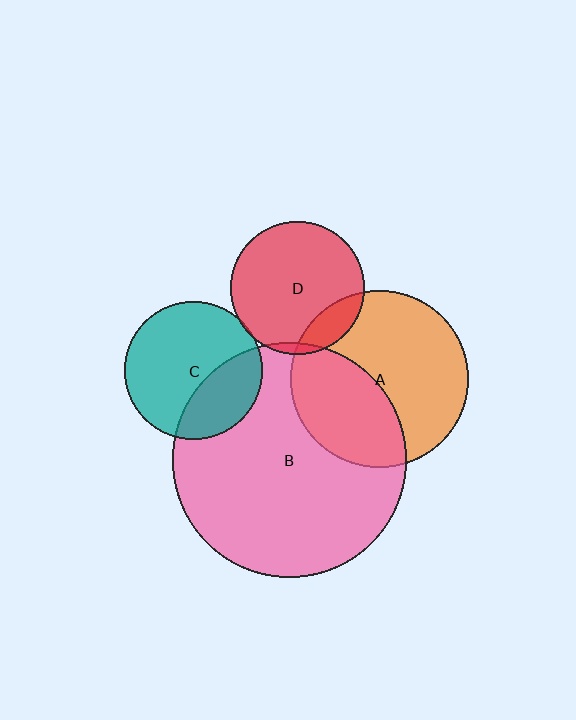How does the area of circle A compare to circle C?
Approximately 1.6 times.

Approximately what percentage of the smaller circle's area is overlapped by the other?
Approximately 40%.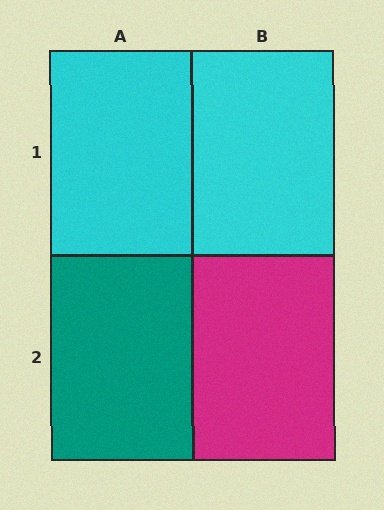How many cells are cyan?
2 cells are cyan.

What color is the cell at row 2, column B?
Magenta.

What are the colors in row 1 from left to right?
Cyan, cyan.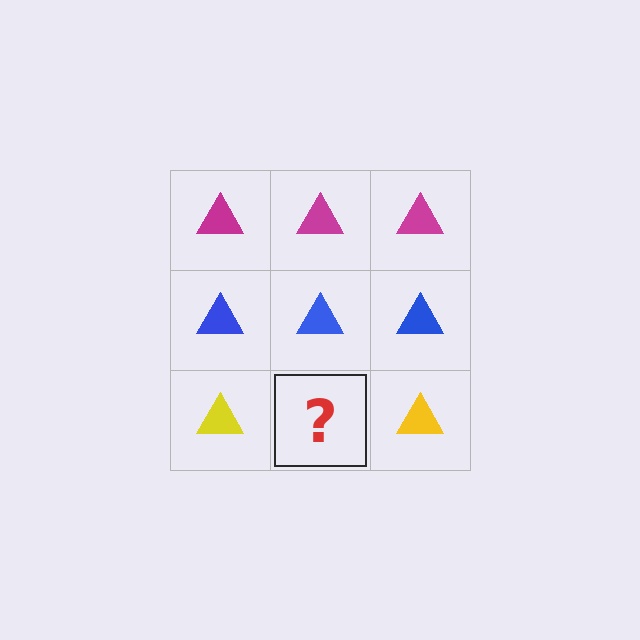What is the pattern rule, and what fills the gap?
The rule is that each row has a consistent color. The gap should be filled with a yellow triangle.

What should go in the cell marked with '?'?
The missing cell should contain a yellow triangle.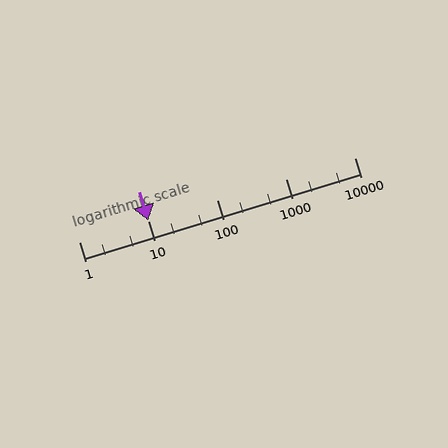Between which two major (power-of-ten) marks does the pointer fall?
The pointer is between 10 and 100.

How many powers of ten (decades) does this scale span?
The scale spans 4 decades, from 1 to 10000.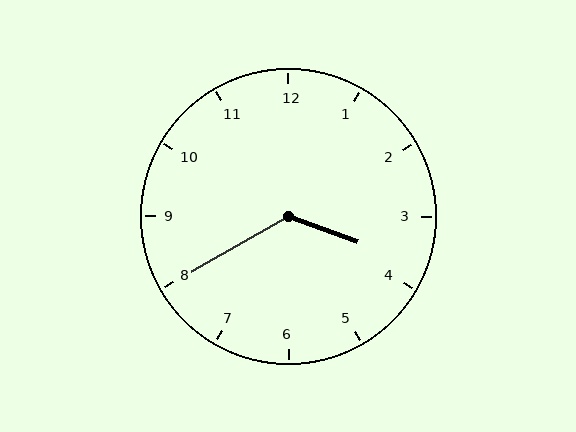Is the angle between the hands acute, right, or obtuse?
It is obtuse.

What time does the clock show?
3:40.